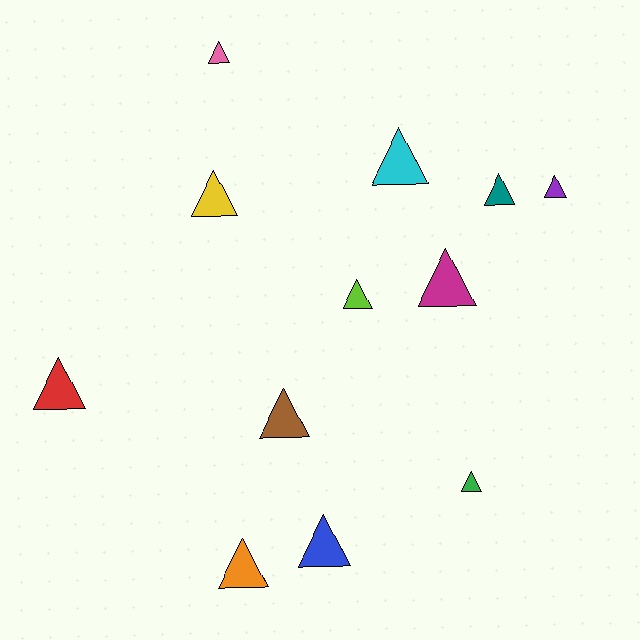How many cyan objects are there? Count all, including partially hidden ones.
There is 1 cyan object.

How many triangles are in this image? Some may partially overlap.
There are 12 triangles.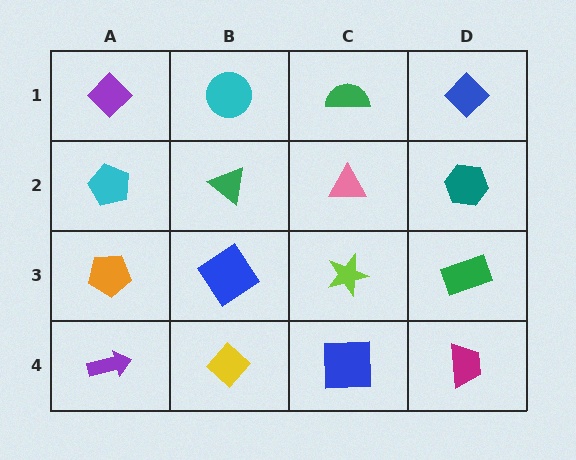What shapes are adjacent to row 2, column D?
A blue diamond (row 1, column D), a green rectangle (row 3, column D), a pink triangle (row 2, column C).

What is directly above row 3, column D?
A teal hexagon.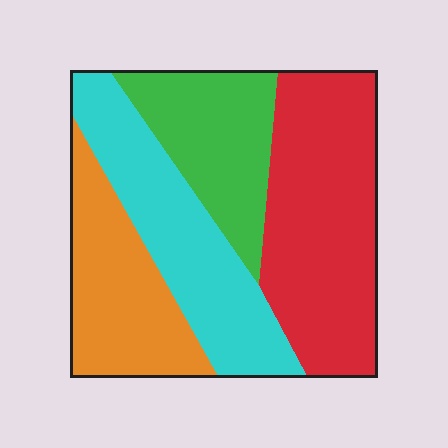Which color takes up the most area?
Red, at roughly 35%.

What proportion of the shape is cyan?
Cyan takes up about one quarter (1/4) of the shape.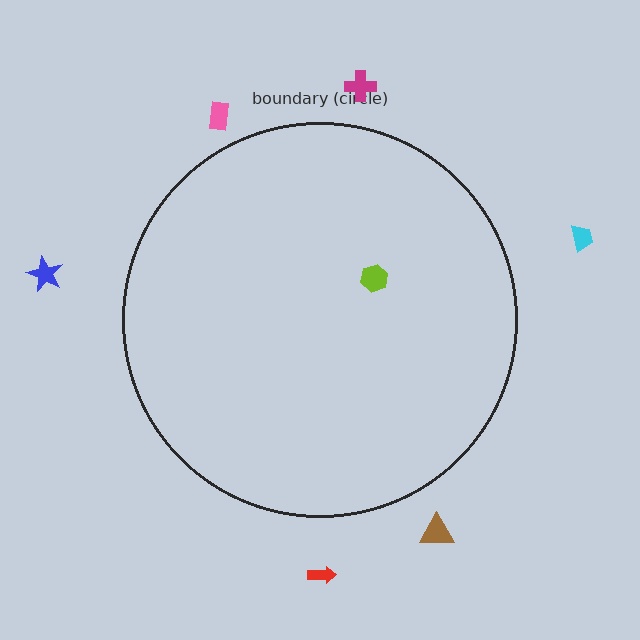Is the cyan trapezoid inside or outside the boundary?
Outside.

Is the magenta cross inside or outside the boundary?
Outside.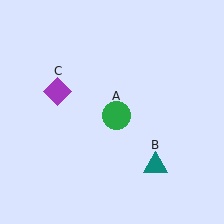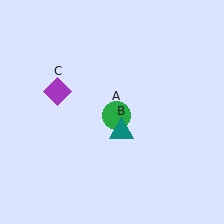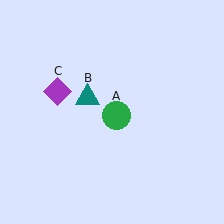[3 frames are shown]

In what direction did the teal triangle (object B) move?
The teal triangle (object B) moved up and to the left.